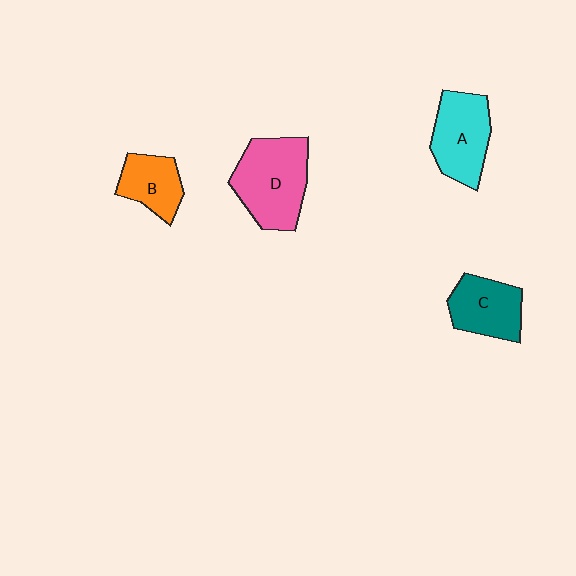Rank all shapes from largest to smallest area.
From largest to smallest: D (pink), A (cyan), C (teal), B (orange).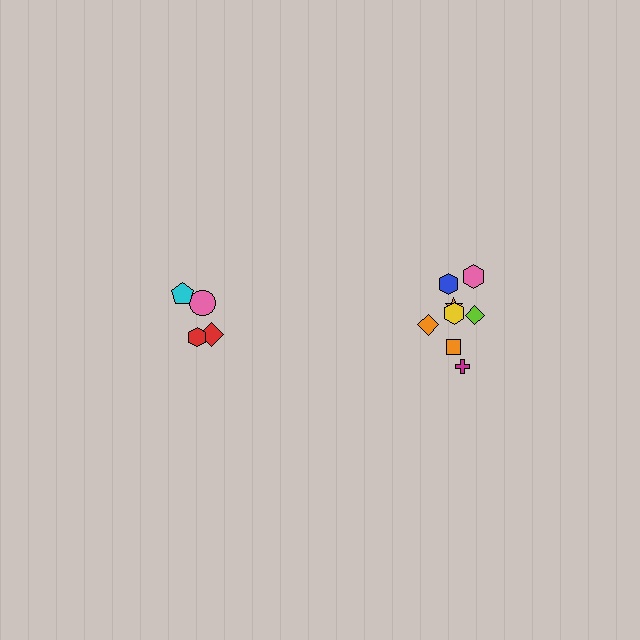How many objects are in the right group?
There are 8 objects.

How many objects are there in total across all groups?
There are 12 objects.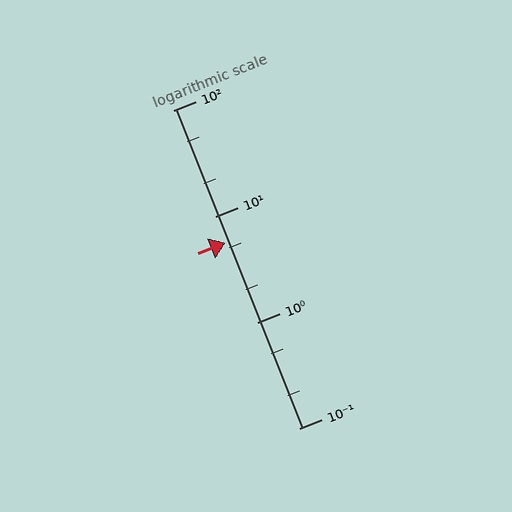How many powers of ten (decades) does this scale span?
The scale spans 3 decades, from 0.1 to 100.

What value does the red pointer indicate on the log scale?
The pointer indicates approximately 5.6.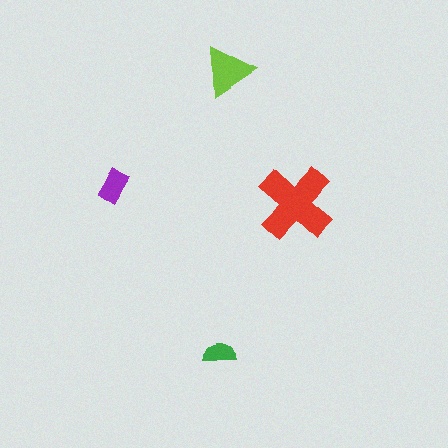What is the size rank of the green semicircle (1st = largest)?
4th.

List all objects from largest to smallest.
The red cross, the lime triangle, the purple rectangle, the green semicircle.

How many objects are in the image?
There are 4 objects in the image.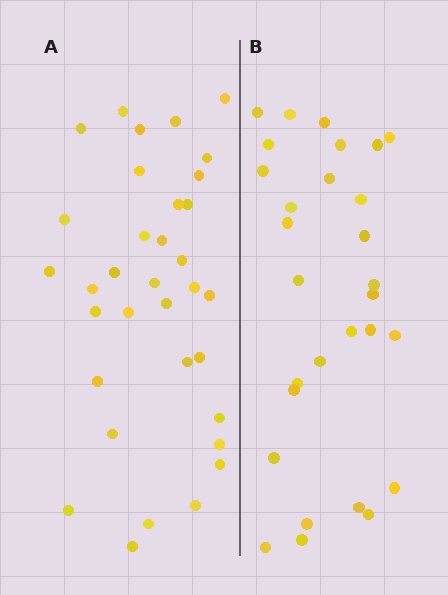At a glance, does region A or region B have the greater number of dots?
Region A (the left region) has more dots.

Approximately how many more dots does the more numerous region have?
Region A has about 5 more dots than region B.